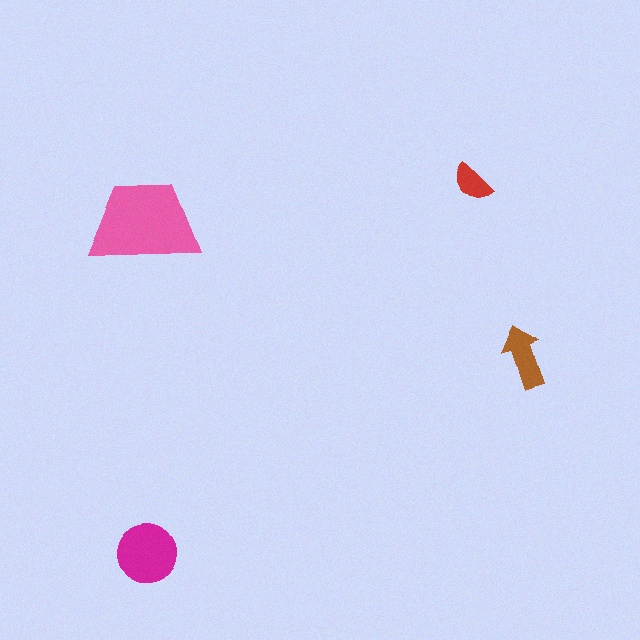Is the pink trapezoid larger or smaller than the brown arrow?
Larger.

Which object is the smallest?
The red semicircle.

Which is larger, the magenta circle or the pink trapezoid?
The pink trapezoid.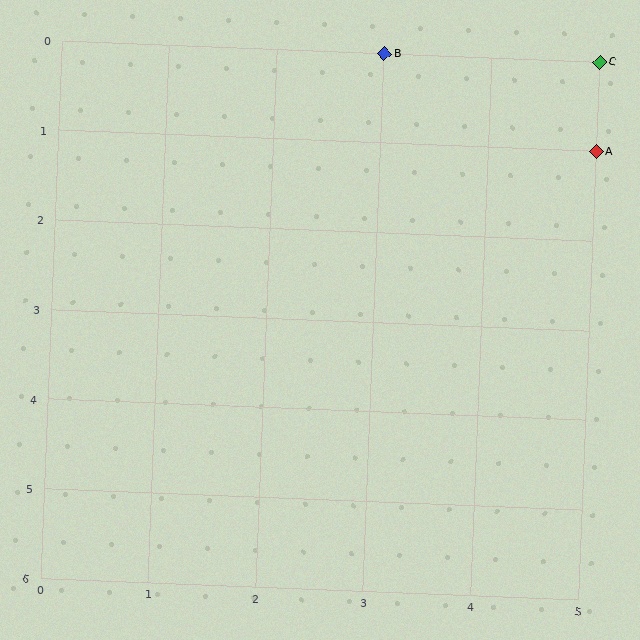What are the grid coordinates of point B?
Point B is at grid coordinates (3, 0).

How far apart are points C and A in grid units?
Points C and A are 1 row apart.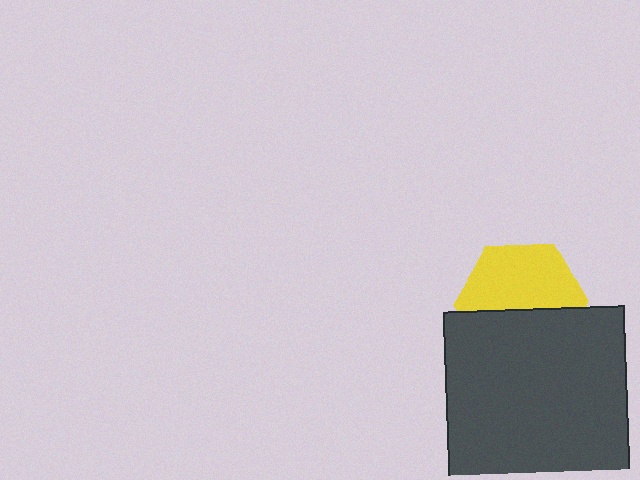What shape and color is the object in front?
The object in front is a dark gray square.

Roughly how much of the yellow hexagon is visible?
About half of it is visible (roughly 55%).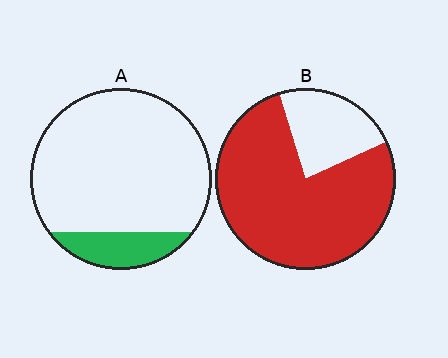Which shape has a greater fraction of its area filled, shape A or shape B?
Shape B.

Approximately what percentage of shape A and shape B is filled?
A is approximately 15% and B is approximately 75%.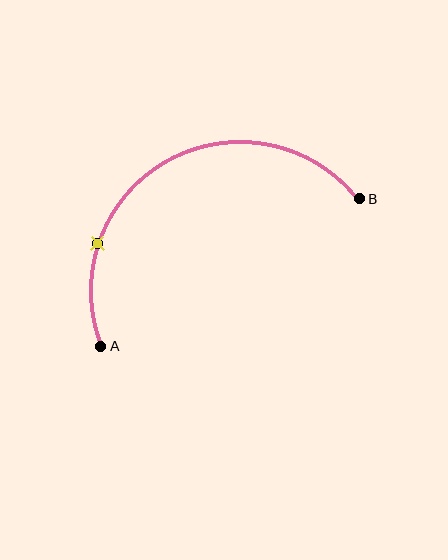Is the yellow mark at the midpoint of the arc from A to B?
No. The yellow mark lies on the arc but is closer to endpoint A. The arc midpoint would be at the point on the curve equidistant along the arc from both A and B.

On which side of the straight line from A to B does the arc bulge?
The arc bulges above the straight line connecting A and B.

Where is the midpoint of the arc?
The arc midpoint is the point on the curve farthest from the straight line joining A and B. It sits above that line.